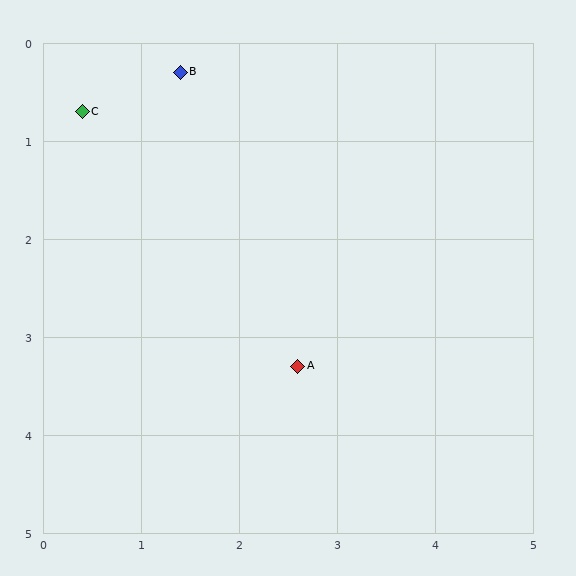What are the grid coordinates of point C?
Point C is at approximately (0.4, 0.7).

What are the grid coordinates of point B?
Point B is at approximately (1.4, 0.3).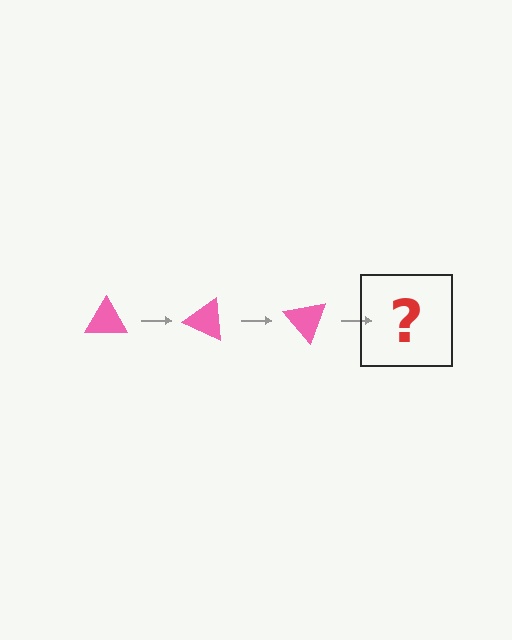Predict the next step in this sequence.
The next step is a pink triangle rotated 75 degrees.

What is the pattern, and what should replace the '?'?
The pattern is that the triangle rotates 25 degrees each step. The '?' should be a pink triangle rotated 75 degrees.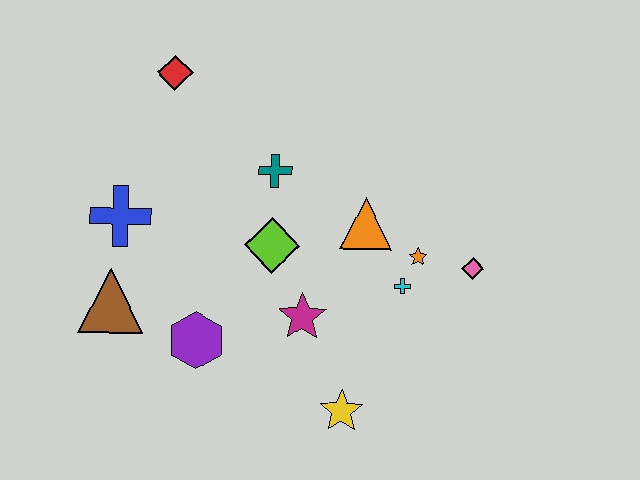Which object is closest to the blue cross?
The brown triangle is closest to the blue cross.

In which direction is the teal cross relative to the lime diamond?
The teal cross is above the lime diamond.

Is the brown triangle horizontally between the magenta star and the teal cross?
No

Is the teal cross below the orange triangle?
No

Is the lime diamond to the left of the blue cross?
No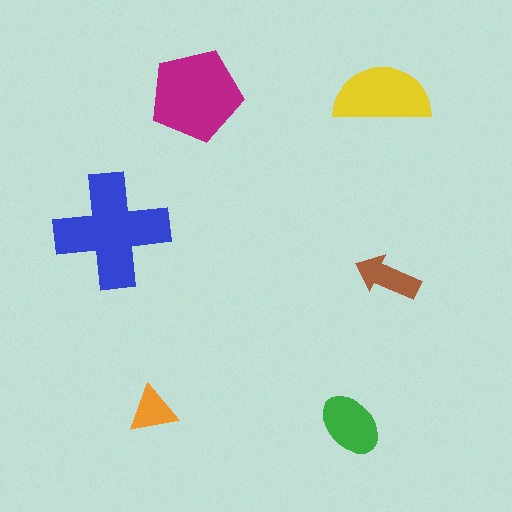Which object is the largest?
The blue cross.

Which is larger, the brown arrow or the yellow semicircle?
The yellow semicircle.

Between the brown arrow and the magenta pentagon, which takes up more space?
The magenta pentagon.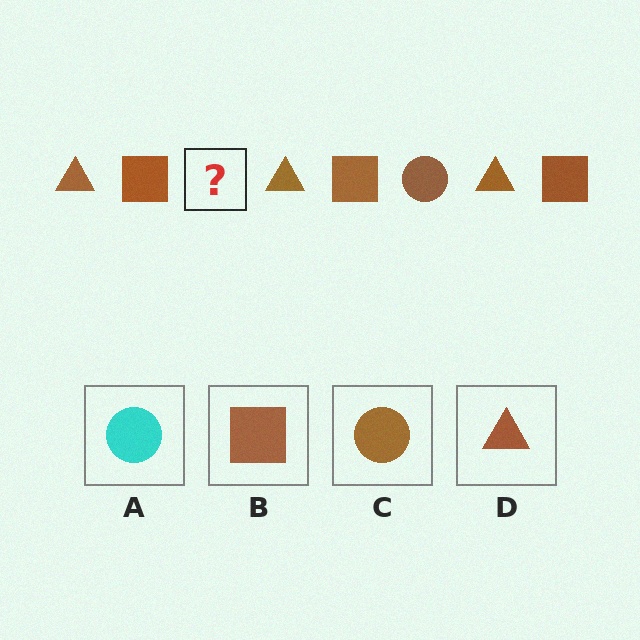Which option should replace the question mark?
Option C.